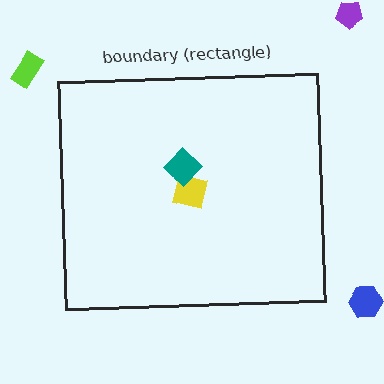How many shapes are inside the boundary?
2 inside, 3 outside.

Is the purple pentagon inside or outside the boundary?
Outside.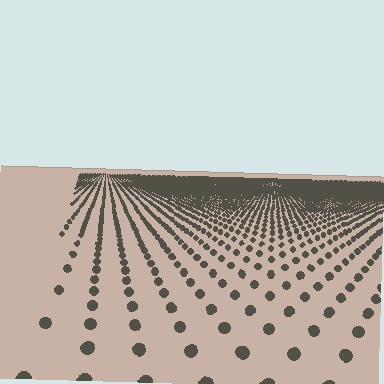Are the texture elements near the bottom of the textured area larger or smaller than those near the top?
Larger. Near the bottom, elements are closer to the viewer and appear at a bigger on-screen size.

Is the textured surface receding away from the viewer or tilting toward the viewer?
The surface is receding away from the viewer. Texture elements get smaller and denser toward the top.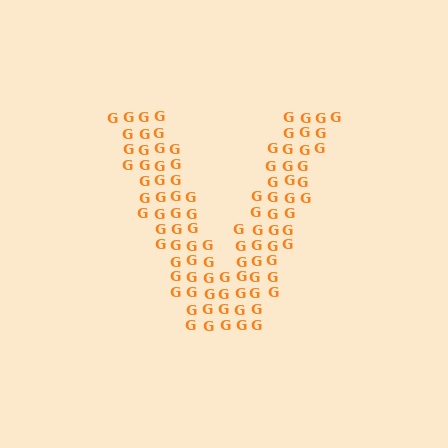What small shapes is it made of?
It is made of small letter G's.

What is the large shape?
The large shape is the letter V.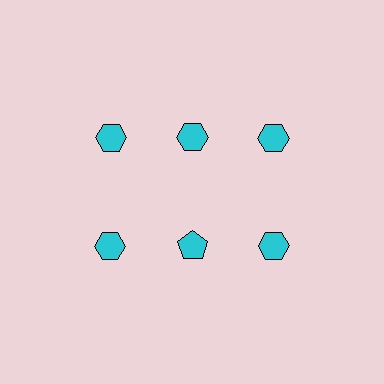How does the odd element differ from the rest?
It has a different shape: pentagon instead of hexagon.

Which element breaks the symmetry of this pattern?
The cyan pentagon in the second row, second from left column breaks the symmetry. All other shapes are cyan hexagons.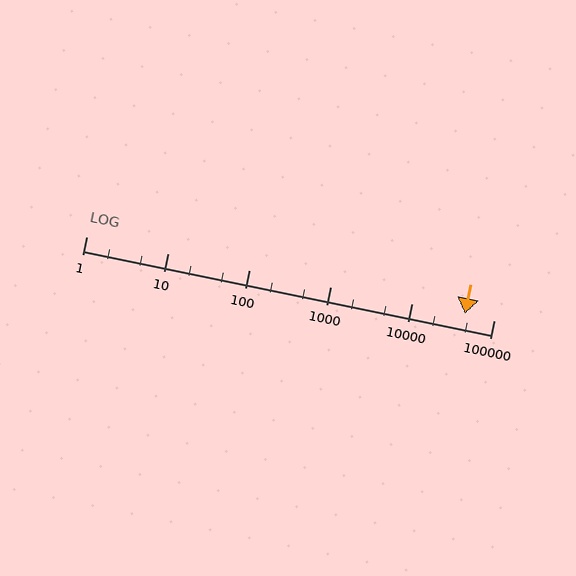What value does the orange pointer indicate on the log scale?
The pointer indicates approximately 44000.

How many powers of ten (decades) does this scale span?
The scale spans 5 decades, from 1 to 100000.